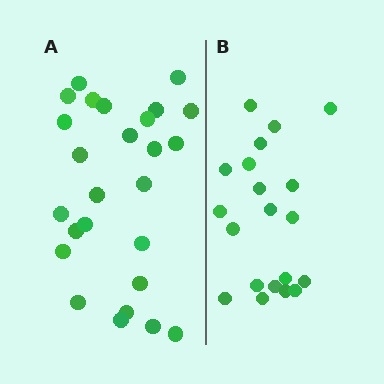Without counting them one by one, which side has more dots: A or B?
Region A (the left region) has more dots.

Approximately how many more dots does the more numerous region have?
Region A has about 6 more dots than region B.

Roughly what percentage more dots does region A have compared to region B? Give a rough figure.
About 30% more.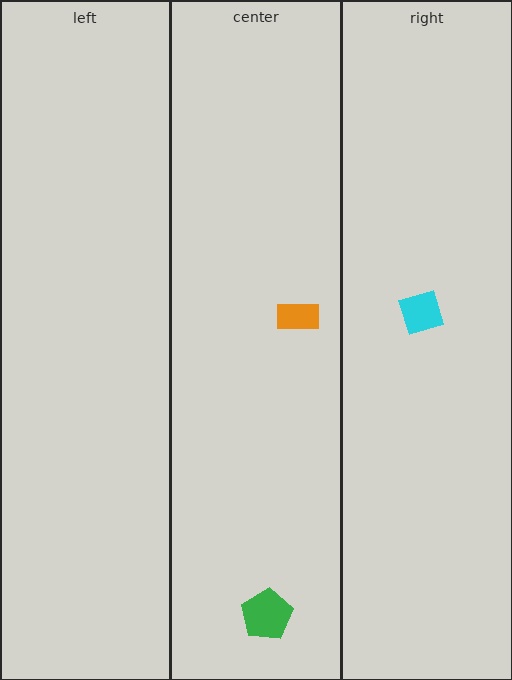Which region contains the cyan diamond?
The right region.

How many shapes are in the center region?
2.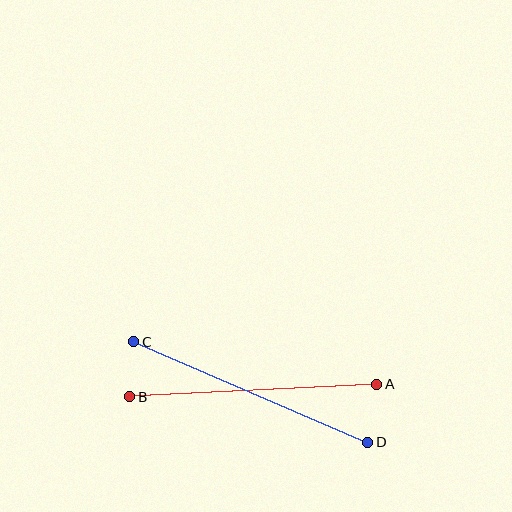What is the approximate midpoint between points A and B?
The midpoint is at approximately (253, 391) pixels.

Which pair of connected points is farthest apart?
Points C and D are farthest apart.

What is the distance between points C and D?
The distance is approximately 255 pixels.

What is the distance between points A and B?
The distance is approximately 247 pixels.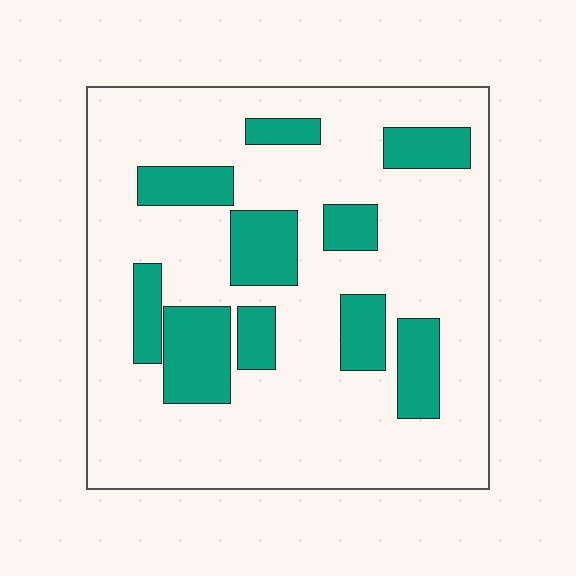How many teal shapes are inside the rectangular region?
10.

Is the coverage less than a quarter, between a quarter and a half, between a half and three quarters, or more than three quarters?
Less than a quarter.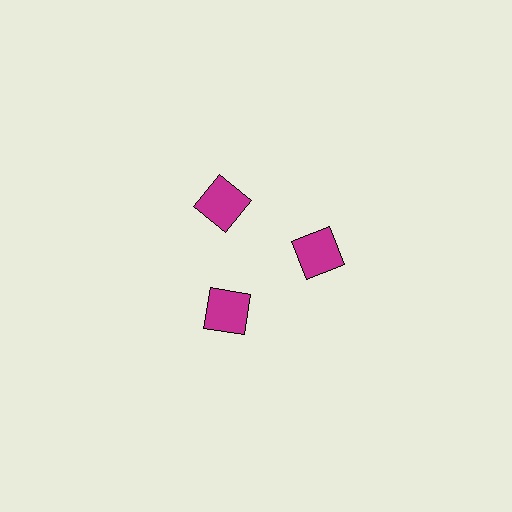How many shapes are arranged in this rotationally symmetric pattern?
There are 3 shapes, arranged in 3 groups of 1.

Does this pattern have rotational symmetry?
Yes, this pattern has 3-fold rotational symmetry. It looks the same after rotating 120 degrees around the center.